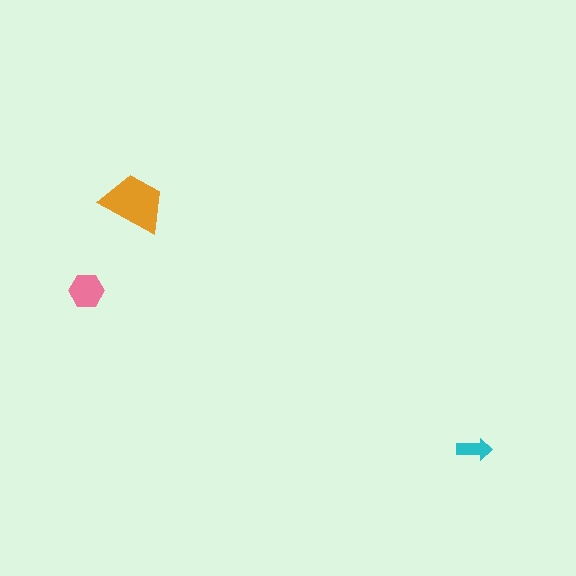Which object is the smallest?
The cyan arrow.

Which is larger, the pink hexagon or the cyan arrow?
The pink hexagon.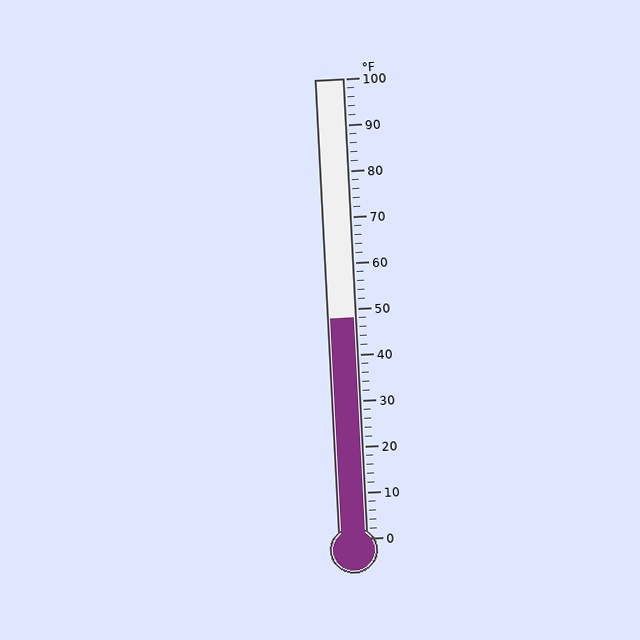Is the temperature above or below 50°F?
The temperature is below 50°F.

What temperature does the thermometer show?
The thermometer shows approximately 48°F.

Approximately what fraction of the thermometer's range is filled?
The thermometer is filled to approximately 50% of its range.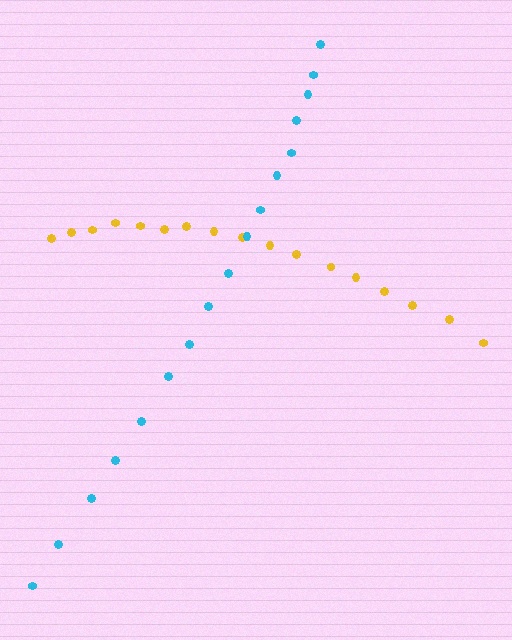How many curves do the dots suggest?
There are 2 distinct paths.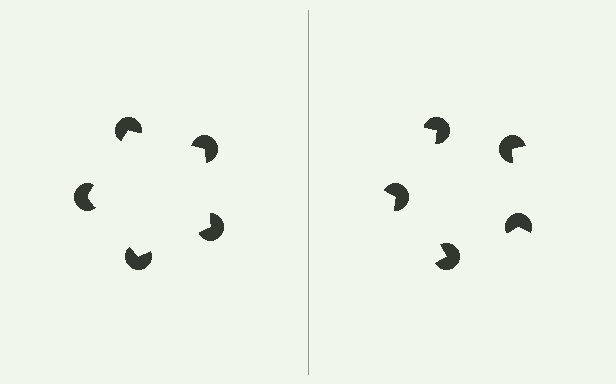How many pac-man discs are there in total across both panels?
10 — 5 on each side.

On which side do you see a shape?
An illusory pentagon appears on the left side. On the right side the wedge cuts are rotated, so no coherent shape forms.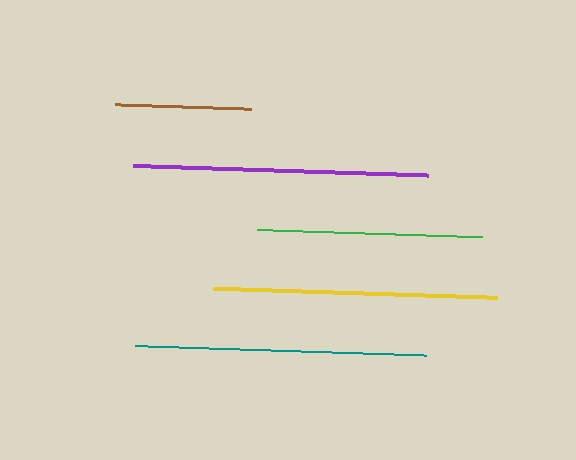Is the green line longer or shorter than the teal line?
The teal line is longer than the green line.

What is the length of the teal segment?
The teal segment is approximately 290 pixels long.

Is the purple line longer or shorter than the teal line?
The purple line is longer than the teal line.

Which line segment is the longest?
The purple line is the longest at approximately 295 pixels.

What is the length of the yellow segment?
The yellow segment is approximately 284 pixels long.